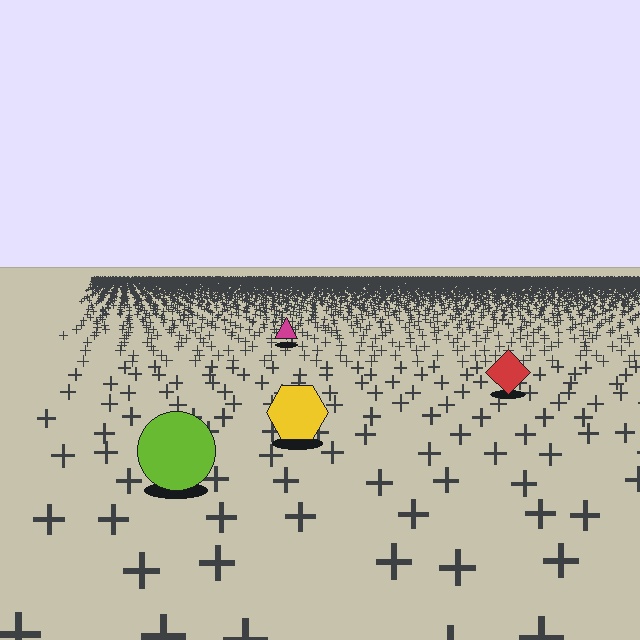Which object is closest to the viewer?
The lime circle is closest. The texture marks near it are larger and more spread out.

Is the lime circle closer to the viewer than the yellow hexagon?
Yes. The lime circle is closer — you can tell from the texture gradient: the ground texture is coarser near it.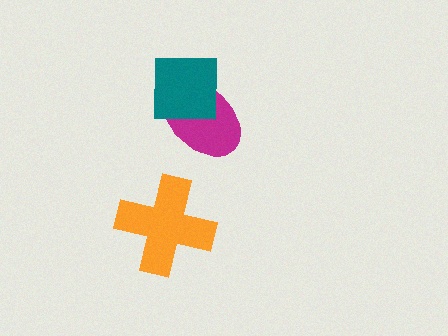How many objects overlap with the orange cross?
0 objects overlap with the orange cross.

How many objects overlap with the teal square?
1 object overlaps with the teal square.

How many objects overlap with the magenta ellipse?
1 object overlaps with the magenta ellipse.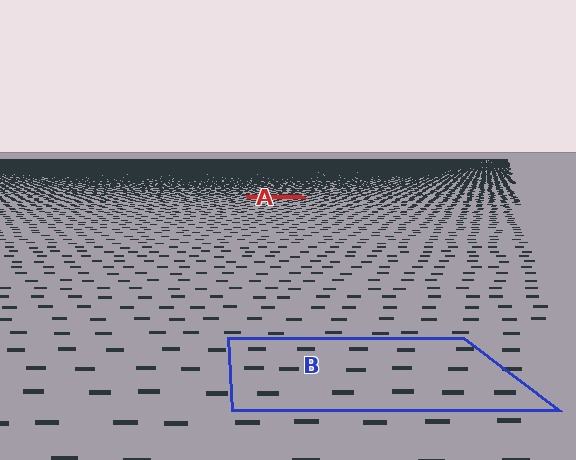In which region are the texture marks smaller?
The texture marks are smaller in region A, because it is farther away.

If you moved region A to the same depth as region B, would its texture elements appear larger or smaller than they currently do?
They would appear larger. At a closer depth, the same texture elements are projected at a bigger on-screen size.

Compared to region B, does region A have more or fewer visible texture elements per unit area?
Region A has more texture elements per unit area — they are packed more densely because it is farther away.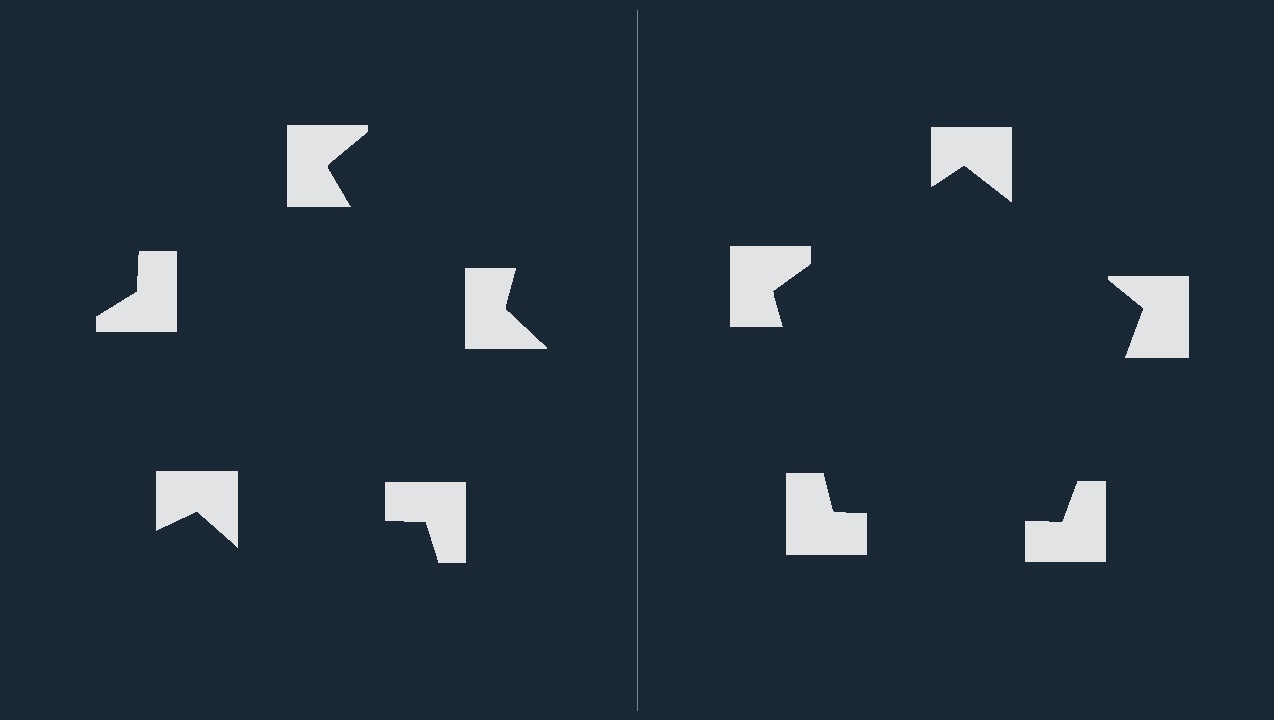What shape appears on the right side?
An illusory pentagon.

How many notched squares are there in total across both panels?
10 — 5 on each side.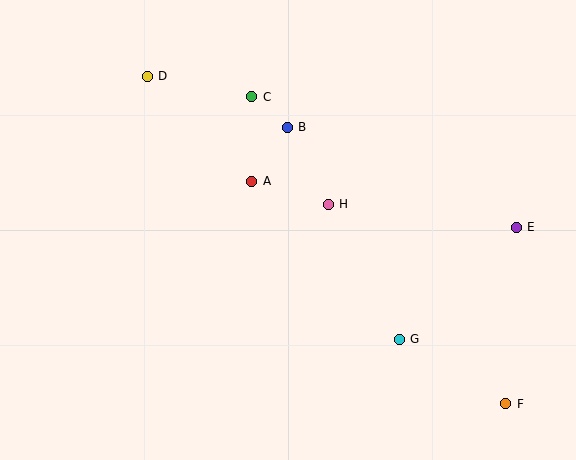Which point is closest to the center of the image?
Point H at (328, 204) is closest to the center.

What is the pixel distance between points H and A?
The distance between H and A is 80 pixels.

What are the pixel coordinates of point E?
Point E is at (516, 227).